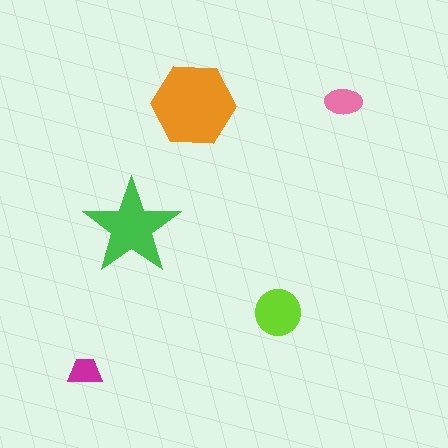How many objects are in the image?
There are 5 objects in the image.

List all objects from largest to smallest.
The orange hexagon, the green star, the lime circle, the pink ellipse, the magenta trapezoid.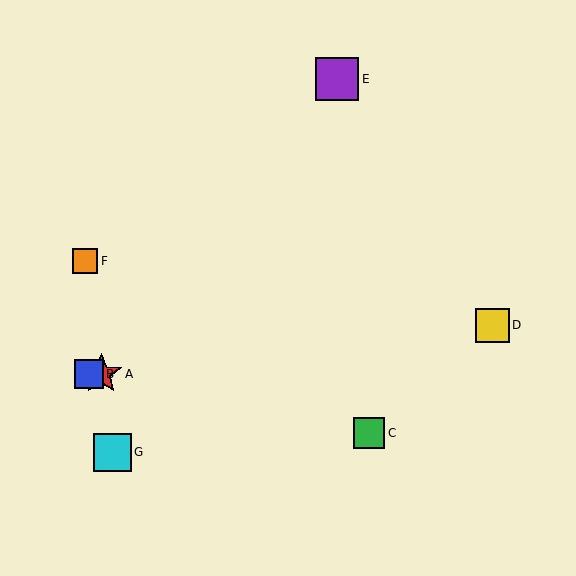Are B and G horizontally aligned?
No, B is at y≈374 and G is at y≈452.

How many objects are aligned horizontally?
2 objects (A, B) are aligned horizontally.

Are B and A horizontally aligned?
Yes, both are at y≈374.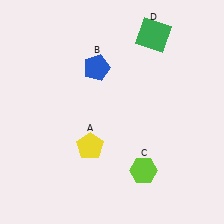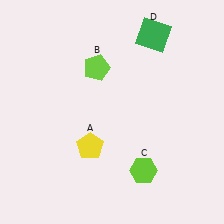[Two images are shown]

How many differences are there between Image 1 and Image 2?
There is 1 difference between the two images.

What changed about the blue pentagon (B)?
In Image 1, B is blue. In Image 2, it changed to lime.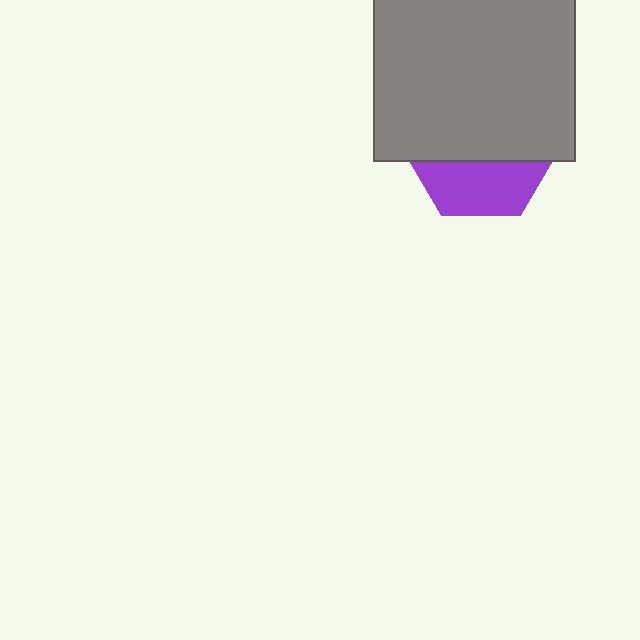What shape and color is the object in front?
The object in front is a gray square.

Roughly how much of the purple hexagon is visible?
A small part of it is visible (roughly 37%).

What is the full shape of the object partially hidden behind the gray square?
The partially hidden object is a purple hexagon.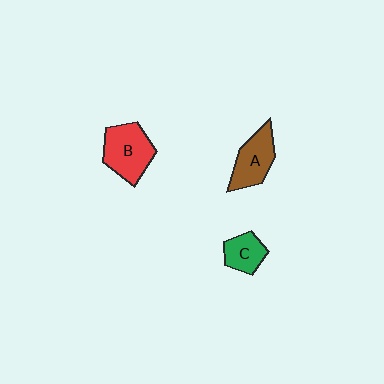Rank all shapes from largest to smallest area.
From largest to smallest: B (red), A (brown), C (green).